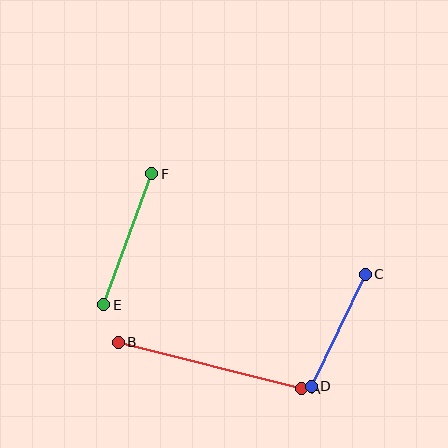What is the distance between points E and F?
The distance is approximately 140 pixels.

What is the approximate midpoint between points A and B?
The midpoint is at approximately (210, 365) pixels.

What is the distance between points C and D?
The distance is approximately 125 pixels.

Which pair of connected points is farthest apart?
Points A and B are farthest apart.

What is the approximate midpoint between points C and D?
The midpoint is at approximately (338, 330) pixels.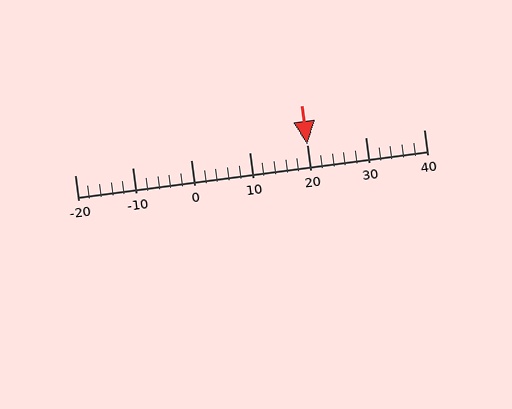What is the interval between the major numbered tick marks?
The major tick marks are spaced 10 units apart.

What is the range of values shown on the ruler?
The ruler shows values from -20 to 40.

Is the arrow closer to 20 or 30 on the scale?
The arrow is closer to 20.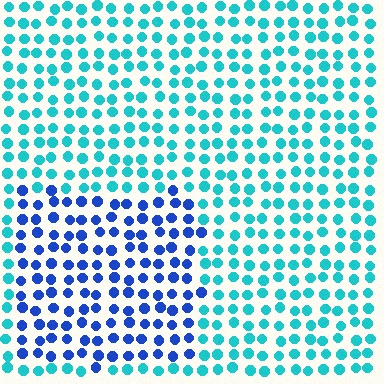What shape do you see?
I see a rectangle.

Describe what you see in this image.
The image is filled with small cyan elements in a uniform arrangement. A rectangle-shaped region is visible where the elements are tinted to a slightly different hue, forming a subtle color boundary.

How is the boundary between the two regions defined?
The boundary is defined purely by a slight shift in hue (about 45 degrees). Spacing, size, and orientation are identical on both sides.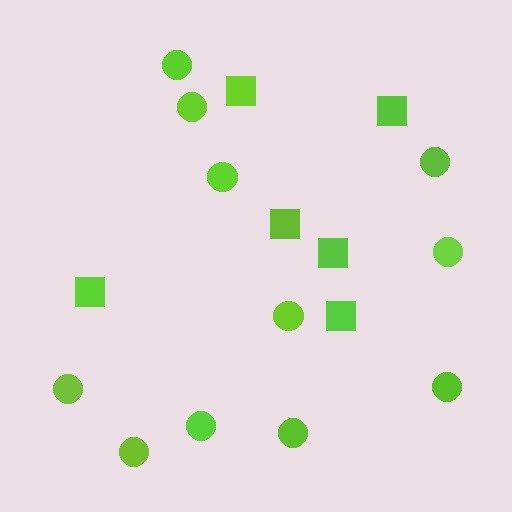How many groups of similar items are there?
There are 2 groups: one group of squares (6) and one group of circles (11).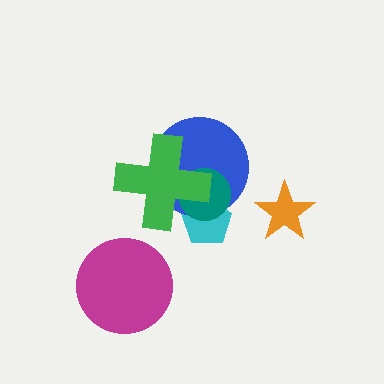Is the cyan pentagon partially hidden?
Yes, it is partially covered by another shape.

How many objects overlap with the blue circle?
3 objects overlap with the blue circle.